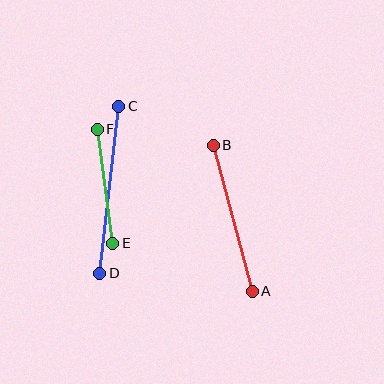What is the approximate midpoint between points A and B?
The midpoint is at approximately (233, 218) pixels.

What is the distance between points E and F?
The distance is approximately 115 pixels.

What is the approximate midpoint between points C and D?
The midpoint is at approximately (109, 190) pixels.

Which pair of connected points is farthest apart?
Points C and D are farthest apart.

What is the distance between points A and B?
The distance is approximately 151 pixels.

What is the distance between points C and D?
The distance is approximately 168 pixels.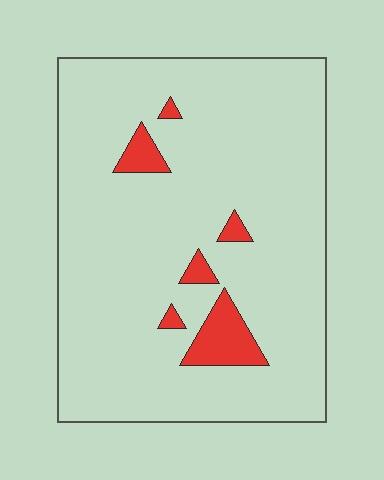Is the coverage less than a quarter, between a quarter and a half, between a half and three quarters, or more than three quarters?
Less than a quarter.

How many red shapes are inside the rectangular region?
6.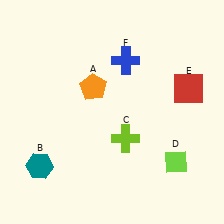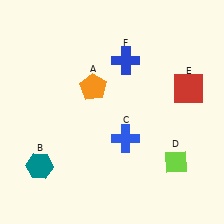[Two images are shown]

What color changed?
The cross (C) changed from lime in Image 1 to blue in Image 2.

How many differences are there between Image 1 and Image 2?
There is 1 difference between the two images.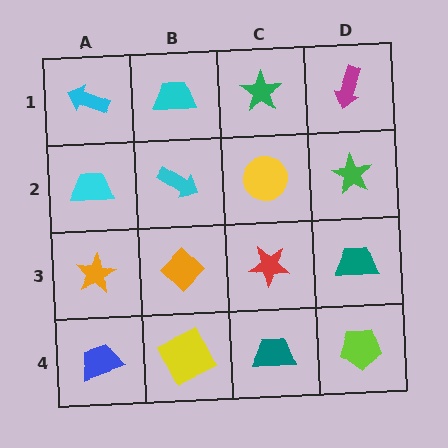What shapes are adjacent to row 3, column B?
A cyan arrow (row 2, column B), a yellow square (row 4, column B), an orange star (row 3, column A), a red star (row 3, column C).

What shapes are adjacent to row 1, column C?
A yellow circle (row 2, column C), a cyan trapezoid (row 1, column B), a magenta arrow (row 1, column D).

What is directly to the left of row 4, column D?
A teal trapezoid.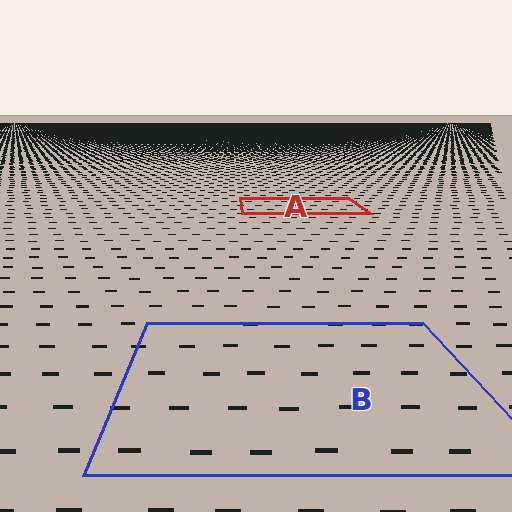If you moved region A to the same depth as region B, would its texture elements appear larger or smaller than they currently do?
They would appear larger. At a closer depth, the same texture elements are projected at a bigger on-screen size.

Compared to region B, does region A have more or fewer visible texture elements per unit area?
Region A has more texture elements per unit area — they are packed more densely because it is farther away.